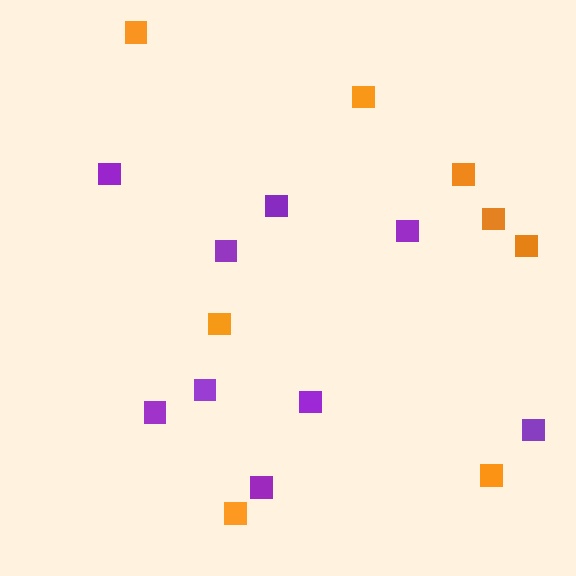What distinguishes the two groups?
There are 2 groups: one group of orange squares (8) and one group of purple squares (9).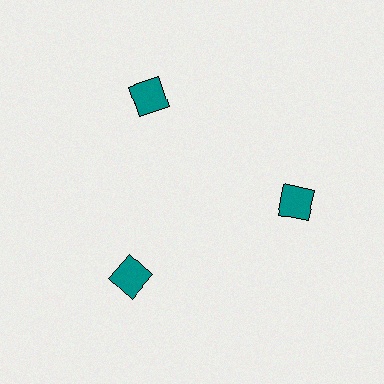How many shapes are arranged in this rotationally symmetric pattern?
There are 3 shapes, arranged in 3 groups of 1.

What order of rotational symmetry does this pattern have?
This pattern has 3-fold rotational symmetry.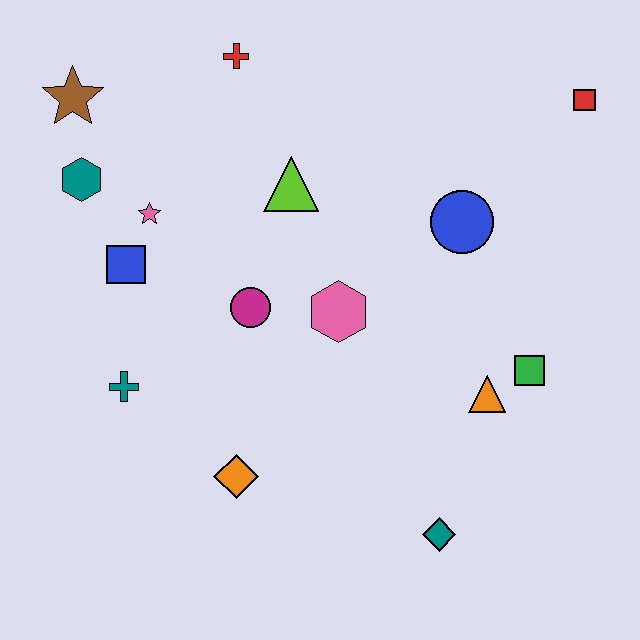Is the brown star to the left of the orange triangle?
Yes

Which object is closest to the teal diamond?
The orange triangle is closest to the teal diamond.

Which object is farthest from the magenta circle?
The red square is farthest from the magenta circle.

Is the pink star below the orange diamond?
No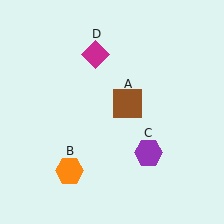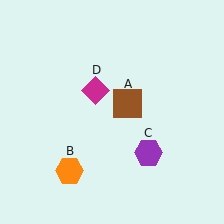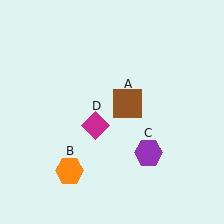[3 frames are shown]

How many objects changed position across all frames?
1 object changed position: magenta diamond (object D).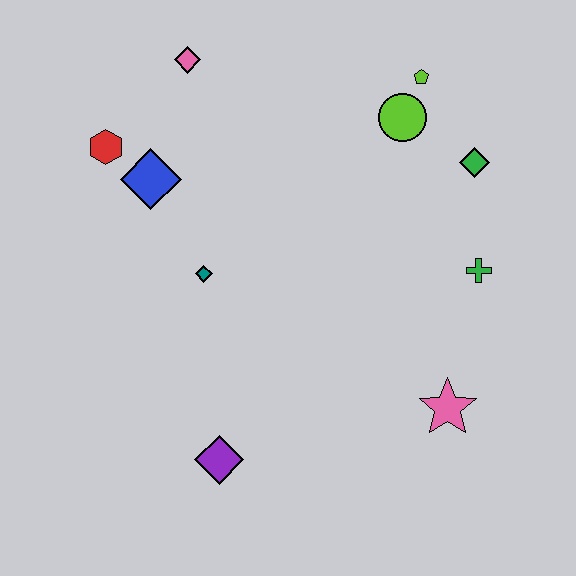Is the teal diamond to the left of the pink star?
Yes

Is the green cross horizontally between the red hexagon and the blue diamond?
No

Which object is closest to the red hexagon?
The blue diamond is closest to the red hexagon.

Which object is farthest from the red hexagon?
The pink star is farthest from the red hexagon.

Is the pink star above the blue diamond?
No